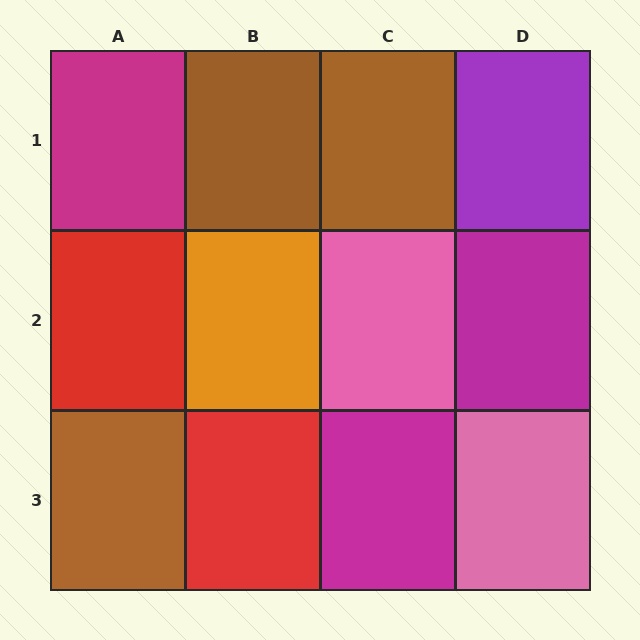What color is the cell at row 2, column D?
Magenta.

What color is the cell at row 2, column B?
Orange.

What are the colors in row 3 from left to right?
Brown, red, magenta, pink.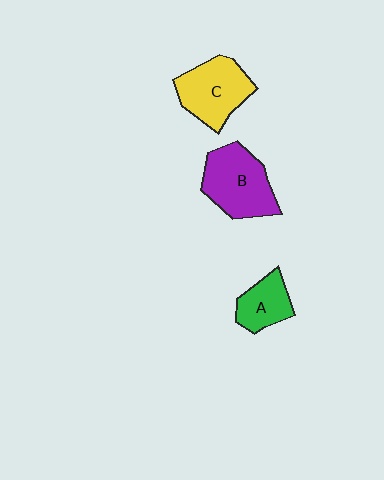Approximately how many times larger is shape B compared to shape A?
Approximately 1.7 times.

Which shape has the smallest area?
Shape A (green).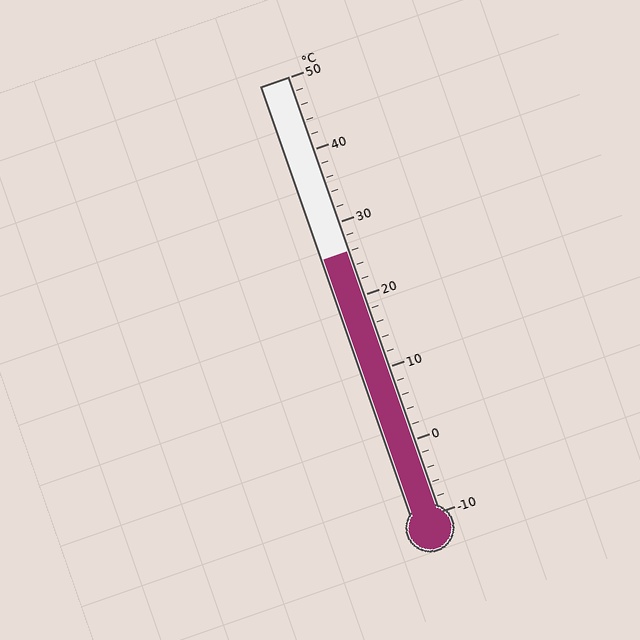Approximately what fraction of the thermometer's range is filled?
The thermometer is filled to approximately 60% of its range.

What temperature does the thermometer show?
The thermometer shows approximately 26°C.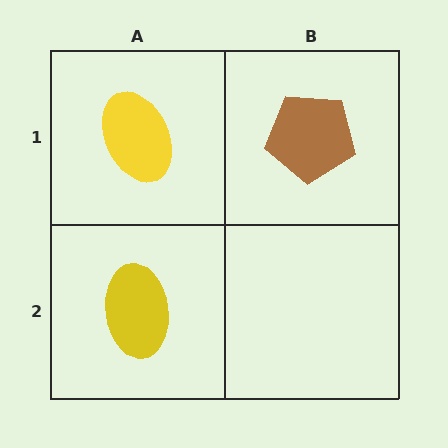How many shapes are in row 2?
1 shape.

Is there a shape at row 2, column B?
No, that cell is empty.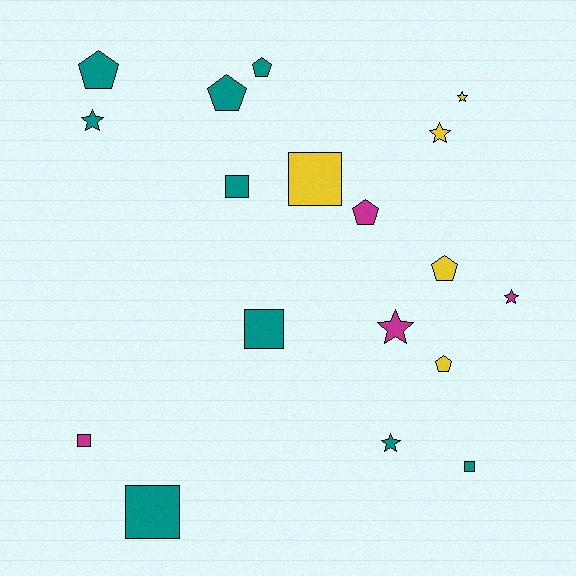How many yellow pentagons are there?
There are 2 yellow pentagons.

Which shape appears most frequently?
Star, with 6 objects.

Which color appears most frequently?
Teal, with 9 objects.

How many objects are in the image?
There are 18 objects.